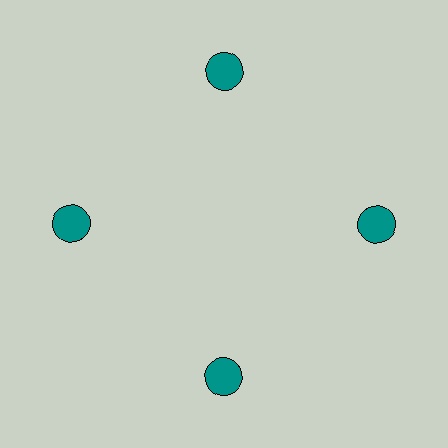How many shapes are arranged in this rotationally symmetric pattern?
There are 4 shapes, arranged in 4 groups of 1.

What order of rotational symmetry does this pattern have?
This pattern has 4-fold rotational symmetry.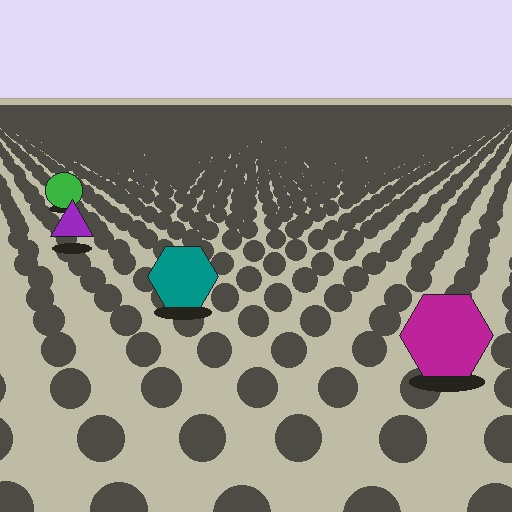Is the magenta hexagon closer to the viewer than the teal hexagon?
Yes. The magenta hexagon is closer — you can tell from the texture gradient: the ground texture is coarser near it.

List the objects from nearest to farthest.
From nearest to farthest: the magenta hexagon, the teal hexagon, the purple triangle, the green circle.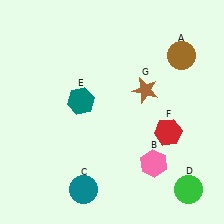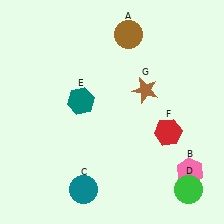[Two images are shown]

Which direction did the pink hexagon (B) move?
The pink hexagon (B) moved right.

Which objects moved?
The objects that moved are: the brown circle (A), the pink hexagon (B).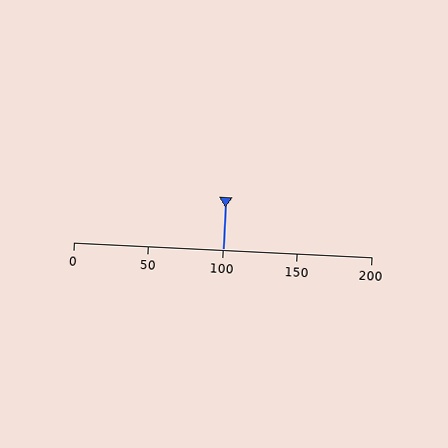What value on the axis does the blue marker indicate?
The marker indicates approximately 100.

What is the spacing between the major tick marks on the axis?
The major ticks are spaced 50 apart.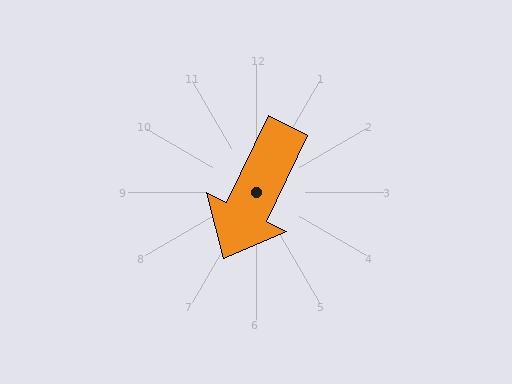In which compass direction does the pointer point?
Southwest.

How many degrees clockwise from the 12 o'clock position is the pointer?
Approximately 206 degrees.